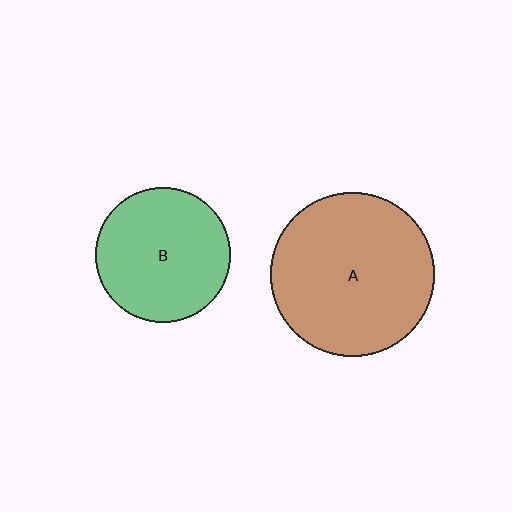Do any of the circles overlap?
No, none of the circles overlap.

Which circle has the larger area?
Circle A (brown).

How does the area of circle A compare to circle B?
Approximately 1.5 times.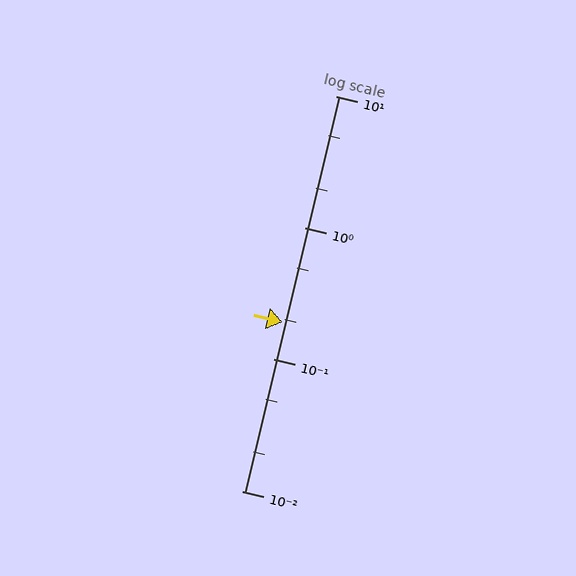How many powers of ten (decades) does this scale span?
The scale spans 3 decades, from 0.01 to 10.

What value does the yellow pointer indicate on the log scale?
The pointer indicates approximately 0.19.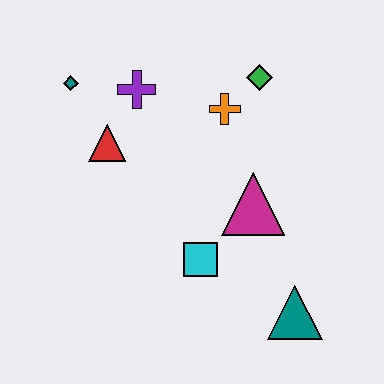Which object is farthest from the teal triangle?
The teal diamond is farthest from the teal triangle.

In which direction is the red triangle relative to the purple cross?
The red triangle is below the purple cross.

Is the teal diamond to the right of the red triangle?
No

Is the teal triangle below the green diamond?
Yes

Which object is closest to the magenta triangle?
The cyan square is closest to the magenta triangle.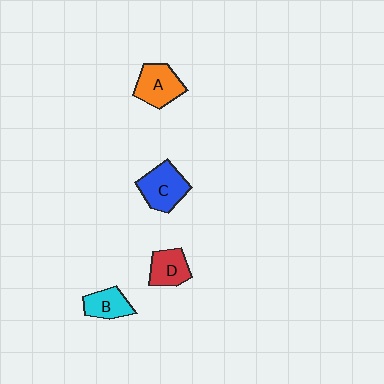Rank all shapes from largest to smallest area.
From largest to smallest: C (blue), A (orange), D (red), B (cyan).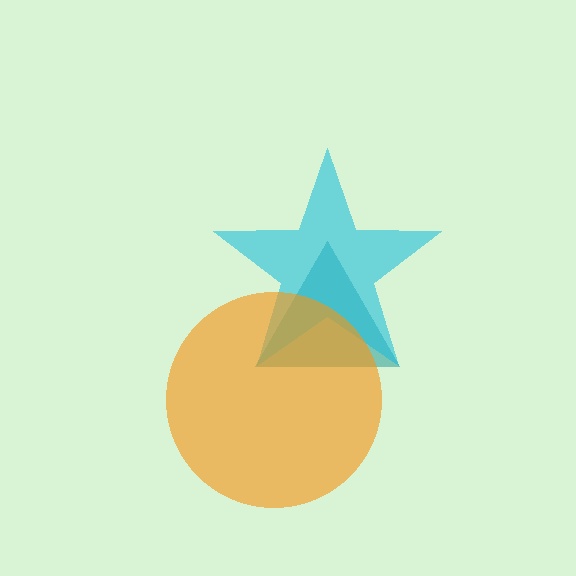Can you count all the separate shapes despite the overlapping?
Yes, there are 3 separate shapes.